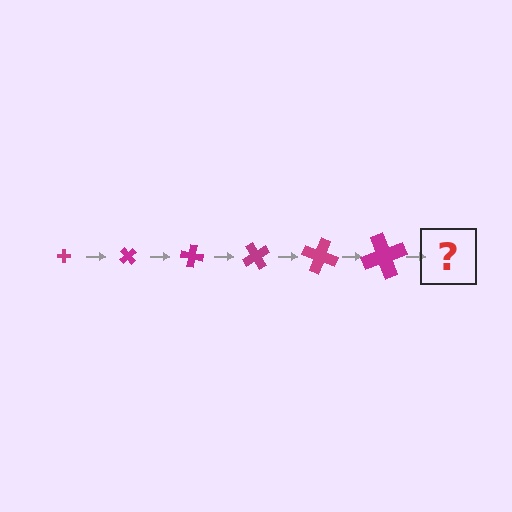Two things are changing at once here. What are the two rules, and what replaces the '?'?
The two rules are that the cross grows larger each step and it rotates 50 degrees each step. The '?' should be a cross, larger than the previous one and rotated 300 degrees from the start.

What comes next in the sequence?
The next element should be a cross, larger than the previous one and rotated 300 degrees from the start.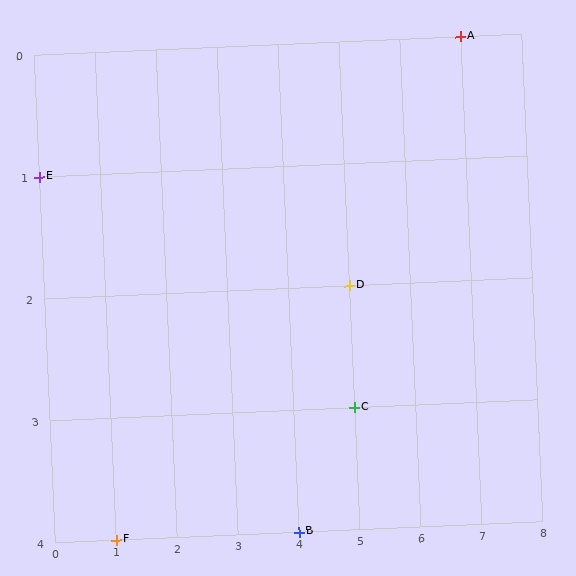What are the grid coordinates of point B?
Point B is at grid coordinates (4, 4).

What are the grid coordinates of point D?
Point D is at grid coordinates (5, 2).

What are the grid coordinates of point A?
Point A is at grid coordinates (7, 0).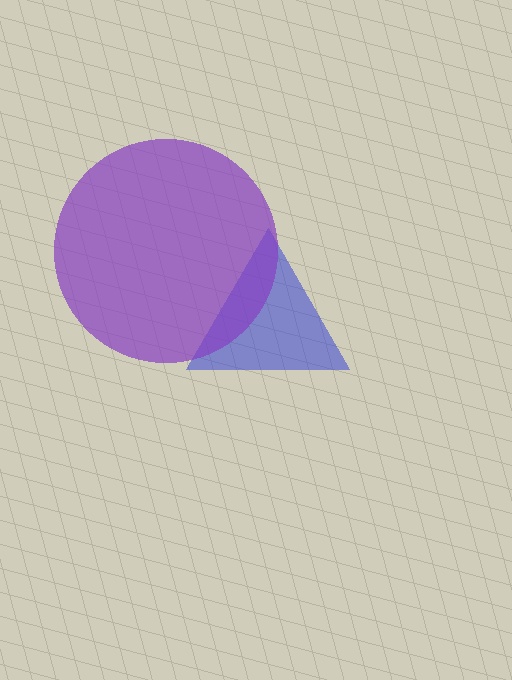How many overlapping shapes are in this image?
There are 2 overlapping shapes in the image.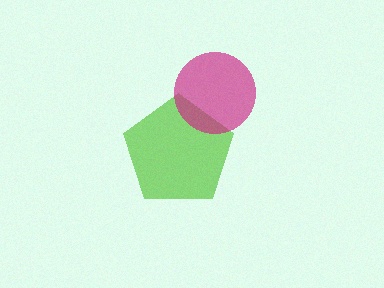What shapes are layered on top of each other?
The layered shapes are: a lime pentagon, a magenta circle.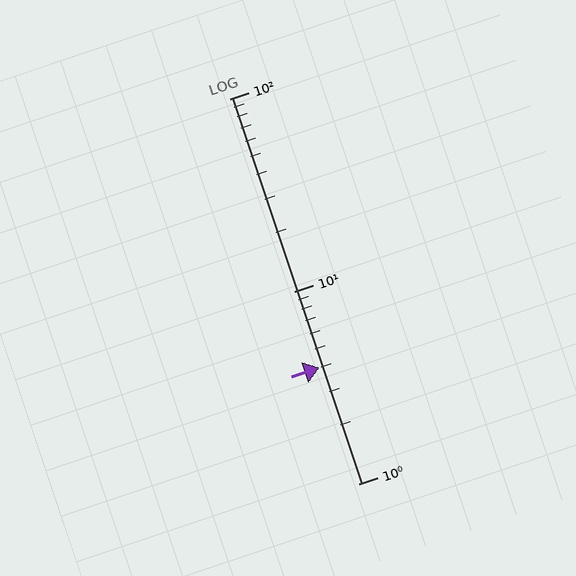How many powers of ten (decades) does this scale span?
The scale spans 2 decades, from 1 to 100.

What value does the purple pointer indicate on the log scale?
The pointer indicates approximately 4.